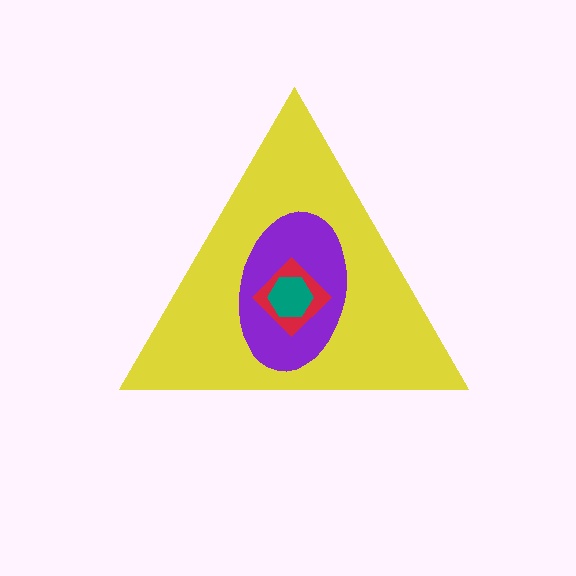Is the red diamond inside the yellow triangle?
Yes.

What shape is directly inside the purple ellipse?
The red diamond.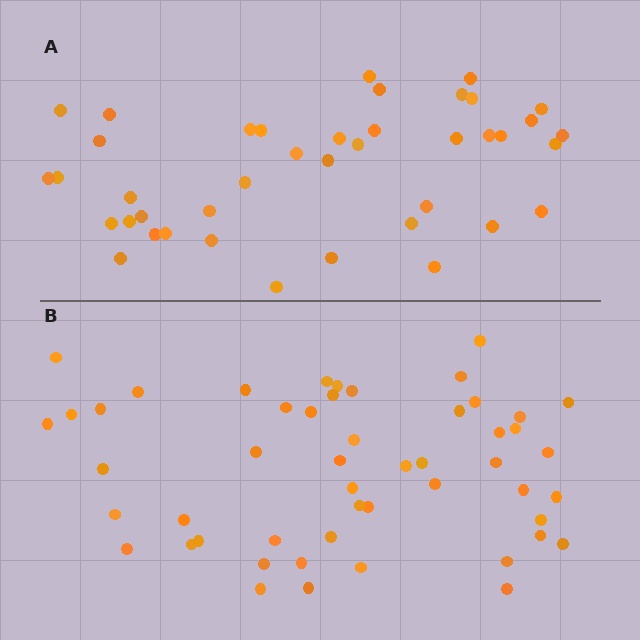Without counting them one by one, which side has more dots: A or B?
Region B (the bottom region) has more dots.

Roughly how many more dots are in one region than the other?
Region B has roughly 10 or so more dots than region A.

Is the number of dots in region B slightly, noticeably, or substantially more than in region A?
Region B has only slightly more — the two regions are fairly close. The ratio is roughly 1.2 to 1.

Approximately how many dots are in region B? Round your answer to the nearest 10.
About 50 dots. (The exact count is 51, which rounds to 50.)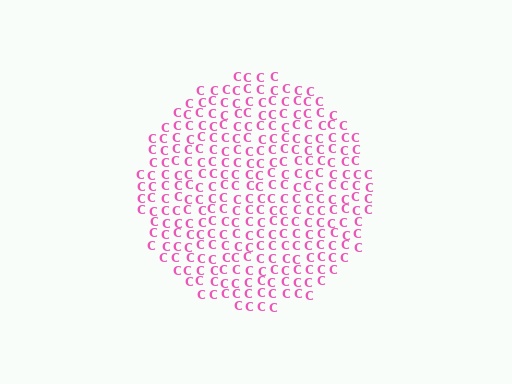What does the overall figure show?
The overall figure shows a circle.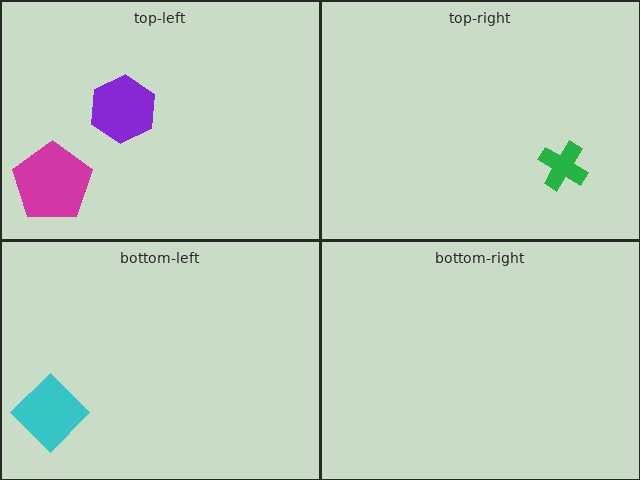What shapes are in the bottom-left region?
The cyan diamond.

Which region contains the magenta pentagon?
The top-left region.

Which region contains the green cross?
The top-right region.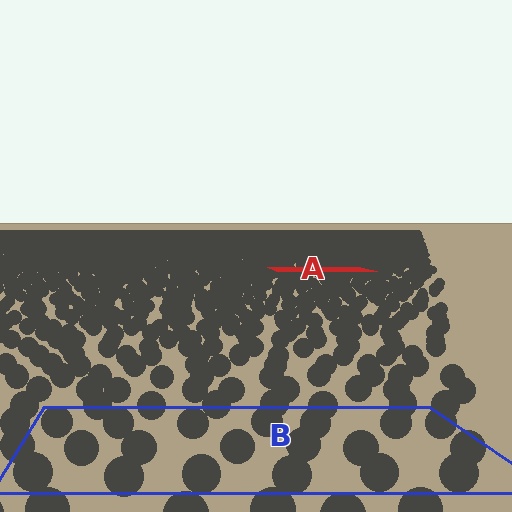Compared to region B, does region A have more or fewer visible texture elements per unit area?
Region A has more texture elements per unit area — they are packed more densely because it is farther away.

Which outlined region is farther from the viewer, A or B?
Region A is farther from the viewer — the texture elements inside it appear smaller and more densely packed.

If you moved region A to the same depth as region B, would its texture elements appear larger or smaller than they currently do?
They would appear larger. At a closer depth, the same texture elements are projected at a bigger on-screen size.